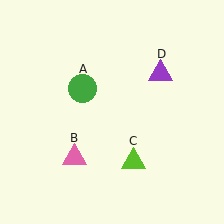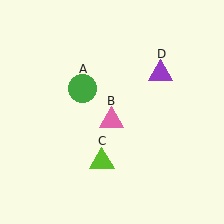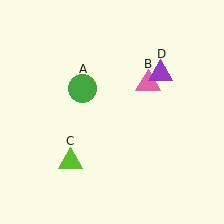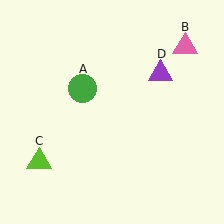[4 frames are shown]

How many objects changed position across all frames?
2 objects changed position: pink triangle (object B), lime triangle (object C).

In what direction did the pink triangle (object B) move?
The pink triangle (object B) moved up and to the right.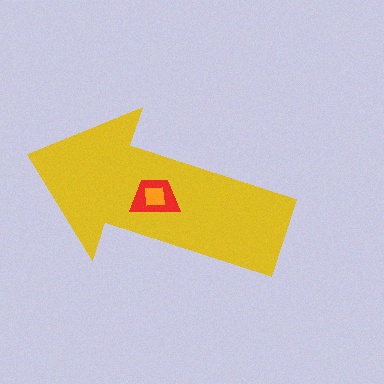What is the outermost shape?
The yellow arrow.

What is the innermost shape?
The orange square.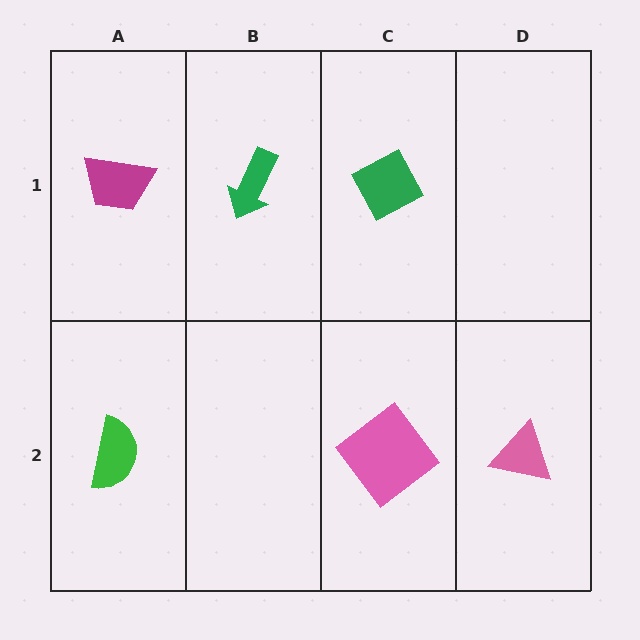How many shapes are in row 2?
3 shapes.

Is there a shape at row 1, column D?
No, that cell is empty.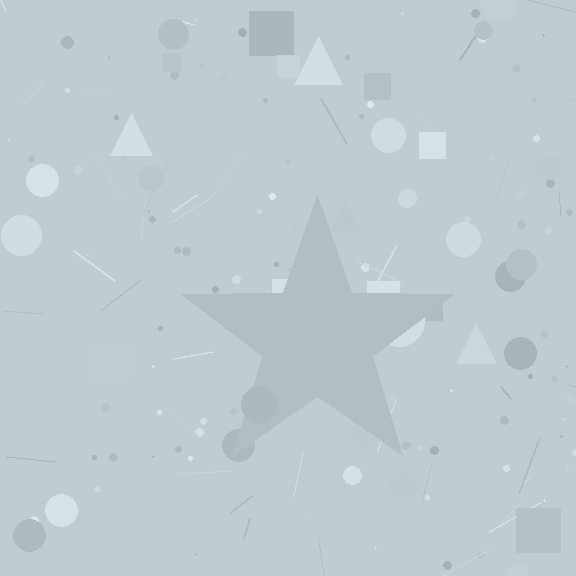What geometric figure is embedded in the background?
A star is embedded in the background.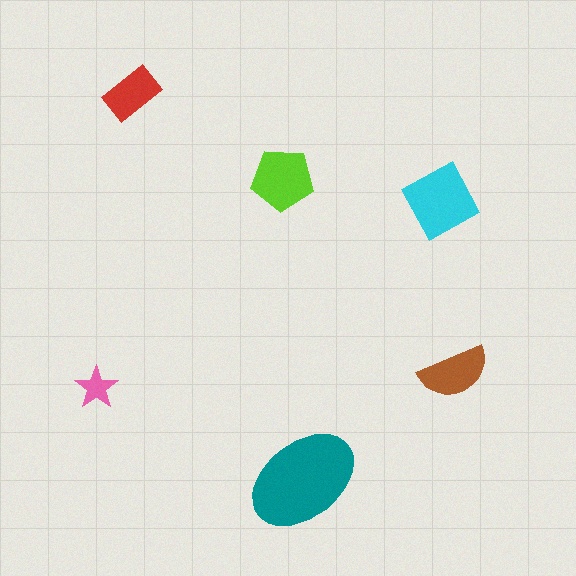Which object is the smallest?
The pink star.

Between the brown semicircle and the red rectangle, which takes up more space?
The brown semicircle.